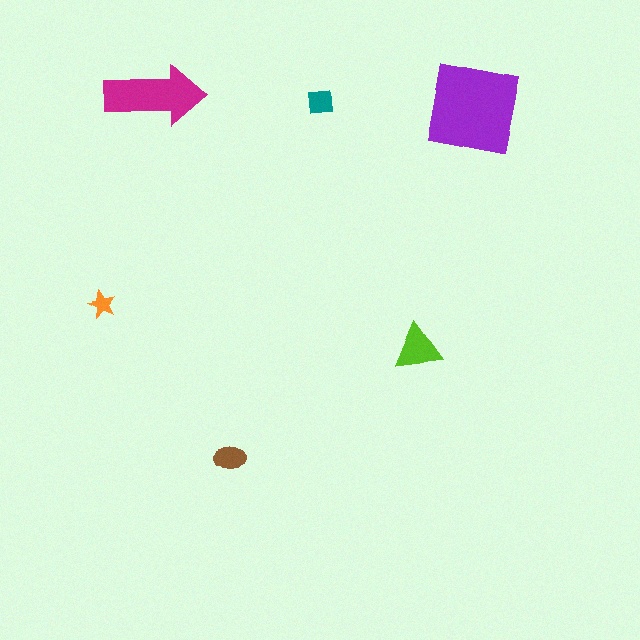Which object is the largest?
The purple square.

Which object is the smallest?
The orange star.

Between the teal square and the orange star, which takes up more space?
The teal square.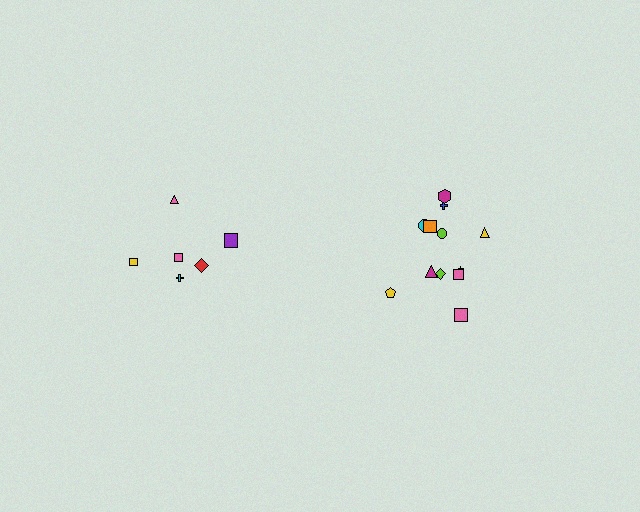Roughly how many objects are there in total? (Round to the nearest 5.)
Roughly 20 objects in total.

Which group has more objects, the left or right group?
The right group.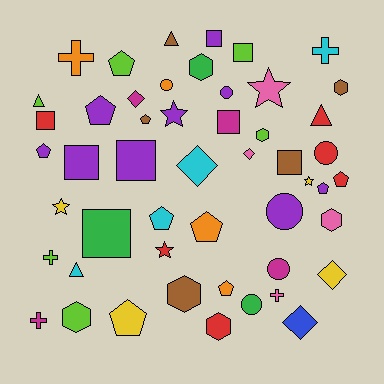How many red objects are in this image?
There are 6 red objects.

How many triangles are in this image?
There are 4 triangles.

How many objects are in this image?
There are 50 objects.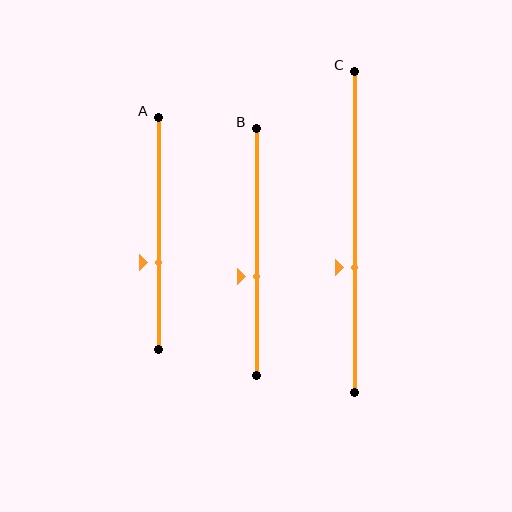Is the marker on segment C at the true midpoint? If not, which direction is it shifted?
No, the marker on segment C is shifted downward by about 11% of the segment length.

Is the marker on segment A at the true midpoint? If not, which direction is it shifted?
No, the marker on segment A is shifted downward by about 12% of the segment length.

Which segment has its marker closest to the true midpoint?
Segment B has its marker closest to the true midpoint.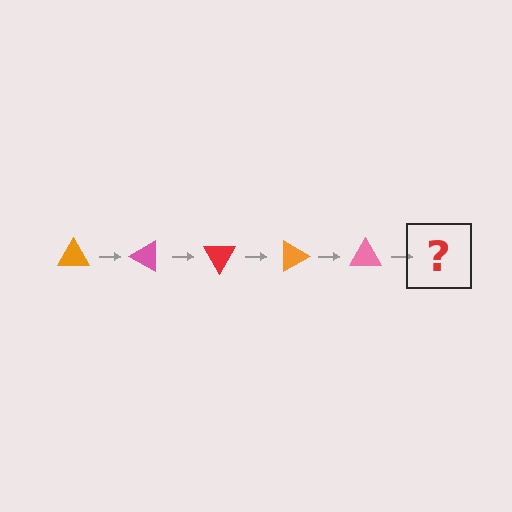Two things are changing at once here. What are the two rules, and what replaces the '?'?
The two rules are that it rotates 30 degrees each step and the color cycles through orange, pink, and red. The '?' should be a red triangle, rotated 150 degrees from the start.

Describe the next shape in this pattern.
It should be a red triangle, rotated 150 degrees from the start.